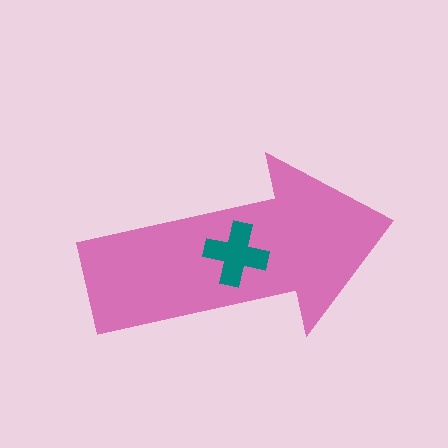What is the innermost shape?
The teal cross.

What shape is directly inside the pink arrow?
The teal cross.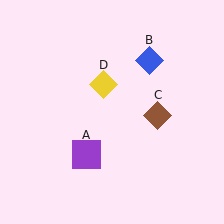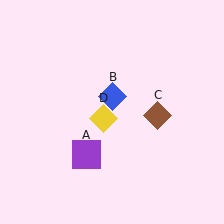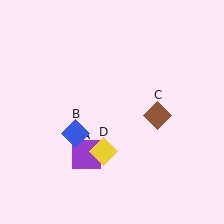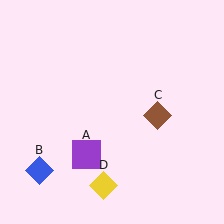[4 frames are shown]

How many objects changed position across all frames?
2 objects changed position: blue diamond (object B), yellow diamond (object D).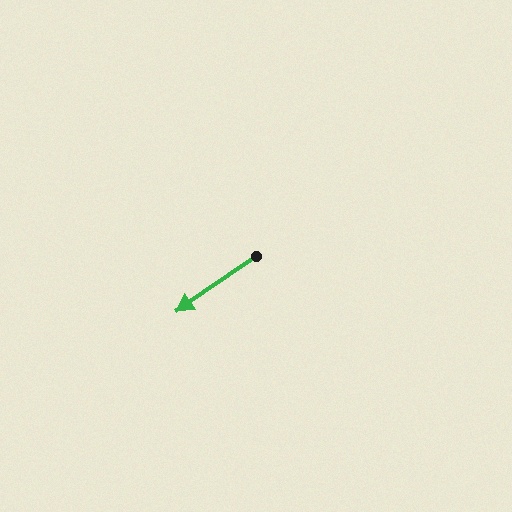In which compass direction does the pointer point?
Southwest.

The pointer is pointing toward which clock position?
Roughly 8 o'clock.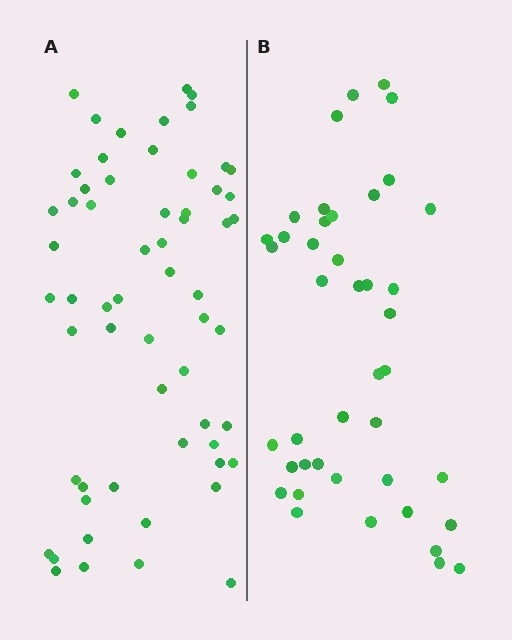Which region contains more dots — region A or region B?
Region A (the left region) has more dots.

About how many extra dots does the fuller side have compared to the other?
Region A has approximately 20 more dots than region B.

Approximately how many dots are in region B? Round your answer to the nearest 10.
About 40 dots. (The exact count is 42, which rounds to 40.)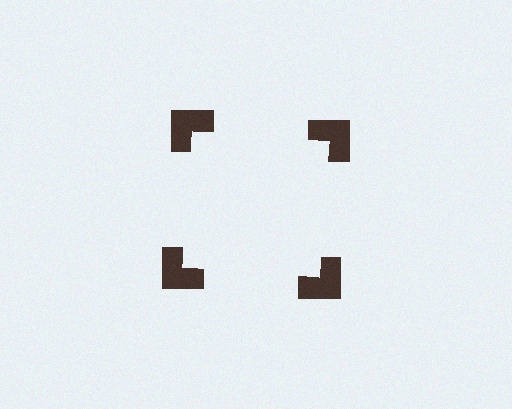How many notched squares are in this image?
There are 4 — one at each vertex of the illusory square.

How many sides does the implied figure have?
4 sides.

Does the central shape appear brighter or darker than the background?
It typically appears slightly brighter than the background, even though no actual brightness change is drawn.